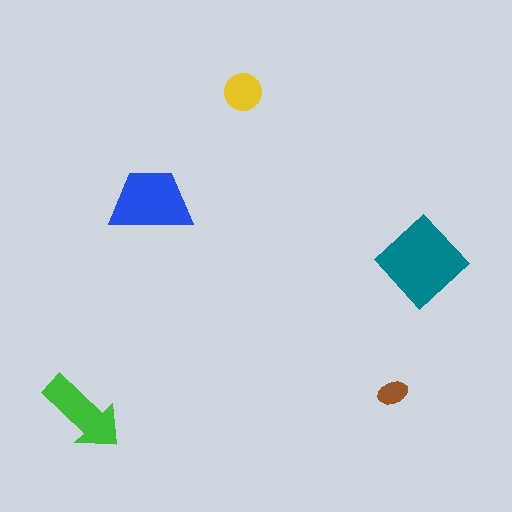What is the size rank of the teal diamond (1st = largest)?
1st.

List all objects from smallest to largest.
The brown ellipse, the yellow circle, the green arrow, the blue trapezoid, the teal diamond.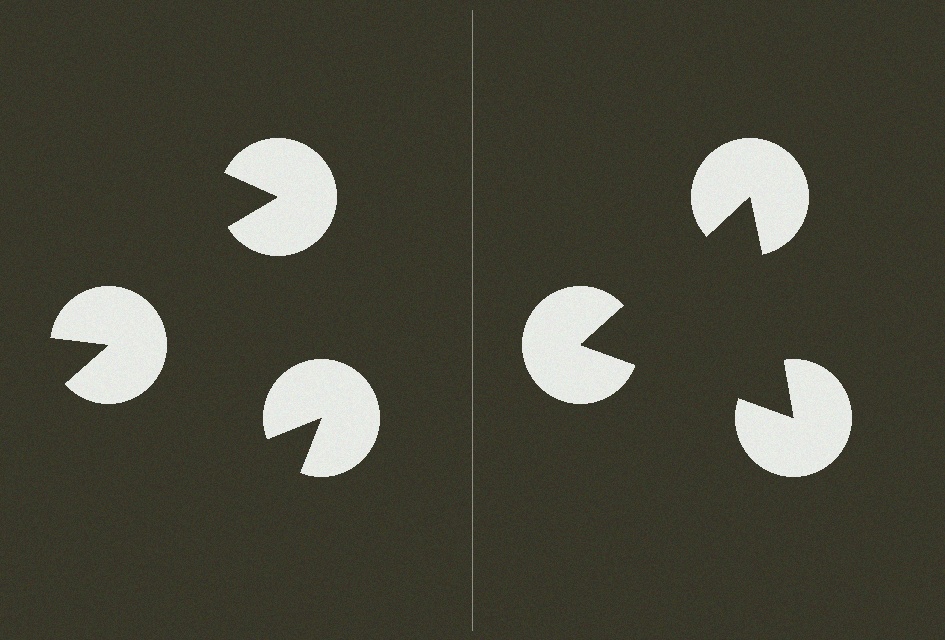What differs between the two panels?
The pac-man discs are positioned identically on both sides; only the wedge orientations differ. On the right they align to a triangle; on the left they are misaligned.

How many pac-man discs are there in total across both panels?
6 — 3 on each side.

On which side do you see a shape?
An illusory triangle appears on the right side. On the left side the wedge cuts are rotated, so no coherent shape forms.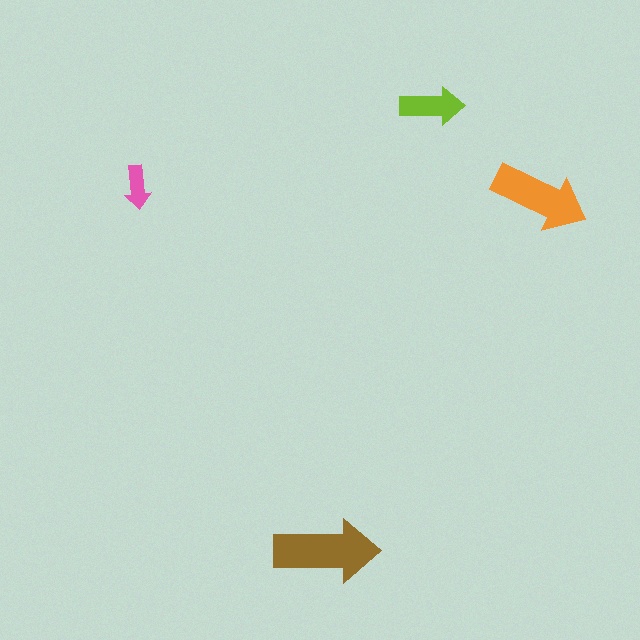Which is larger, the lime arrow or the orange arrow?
The orange one.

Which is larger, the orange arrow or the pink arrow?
The orange one.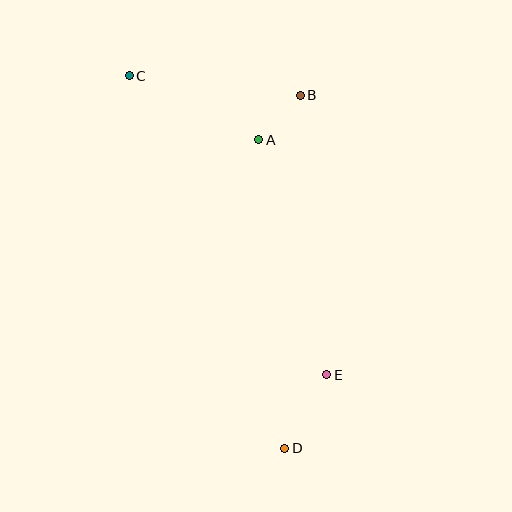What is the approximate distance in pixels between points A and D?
The distance between A and D is approximately 310 pixels.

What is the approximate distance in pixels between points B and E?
The distance between B and E is approximately 281 pixels.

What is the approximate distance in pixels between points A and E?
The distance between A and E is approximately 245 pixels.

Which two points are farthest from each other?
Points C and D are farthest from each other.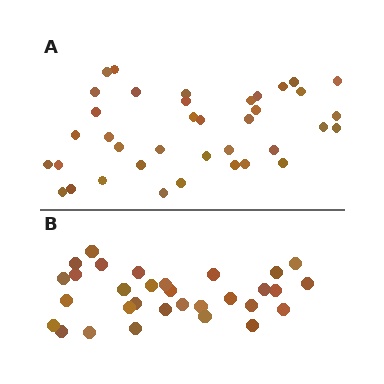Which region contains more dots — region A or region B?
Region A (the top region) has more dots.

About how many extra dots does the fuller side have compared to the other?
Region A has roughly 8 or so more dots than region B.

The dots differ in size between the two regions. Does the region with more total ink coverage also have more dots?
No. Region B has more total ink coverage because its dots are larger, but region A actually contains more individual dots. Total area can be misleading — the number of items is what matters here.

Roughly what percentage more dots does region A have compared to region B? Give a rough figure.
About 25% more.